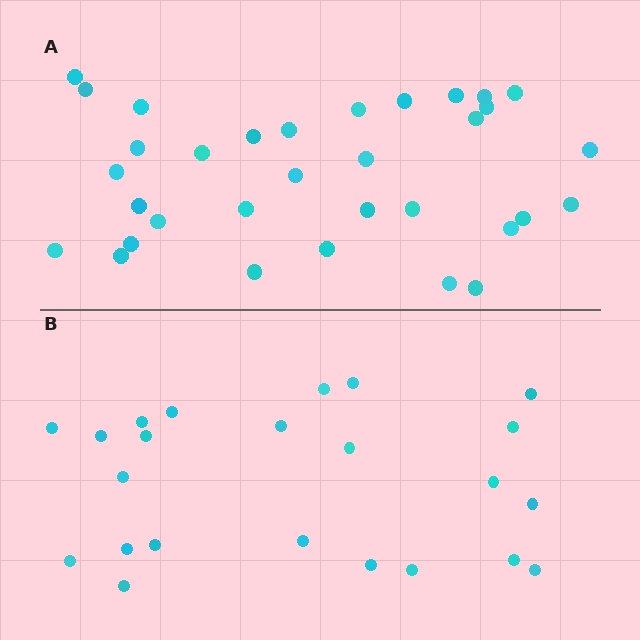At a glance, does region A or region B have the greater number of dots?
Region A (the top region) has more dots.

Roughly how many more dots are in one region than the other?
Region A has roughly 10 or so more dots than region B.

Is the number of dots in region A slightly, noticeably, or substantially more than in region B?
Region A has noticeably more, but not dramatically so. The ratio is roughly 1.4 to 1.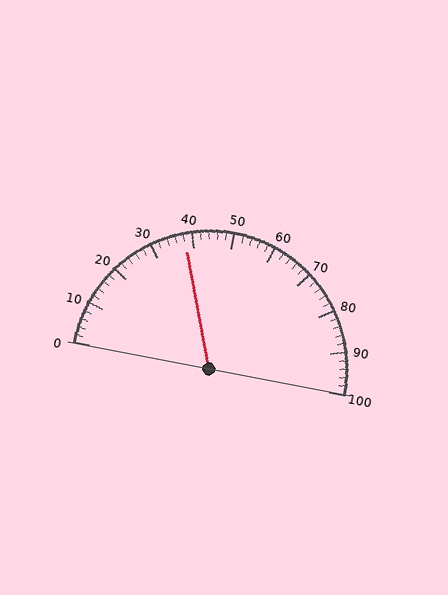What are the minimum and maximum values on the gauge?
The gauge ranges from 0 to 100.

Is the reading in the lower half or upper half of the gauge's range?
The reading is in the lower half of the range (0 to 100).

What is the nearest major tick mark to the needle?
The nearest major tick mark is 40.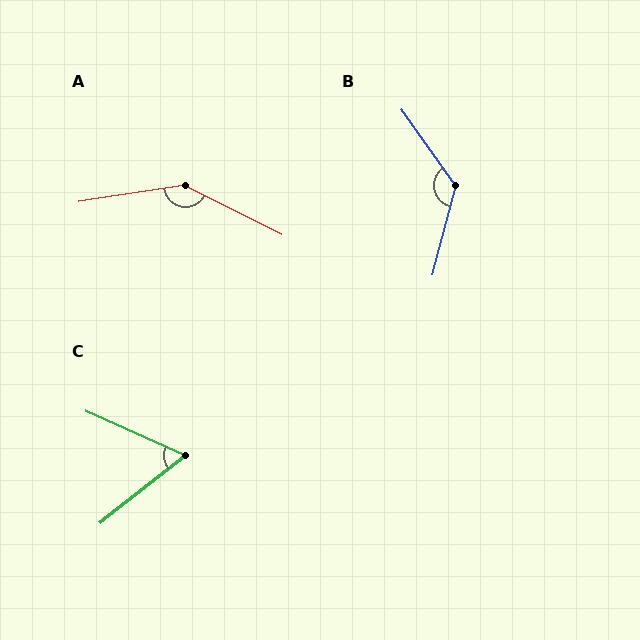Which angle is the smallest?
C, at approximately 62 degrees.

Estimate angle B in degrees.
Approximately 130 degrees.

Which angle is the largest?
A, at approximately 144 degrees.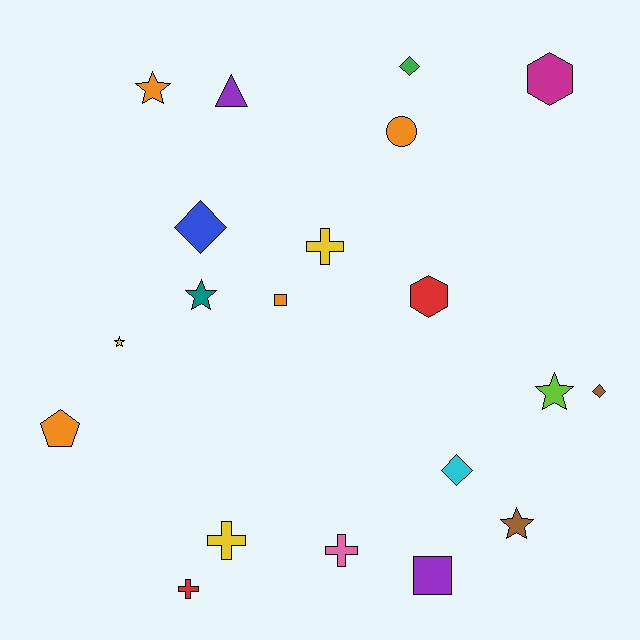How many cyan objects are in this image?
There is 1 cyan object.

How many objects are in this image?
There are 20 objects.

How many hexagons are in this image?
There are 2 hexagons.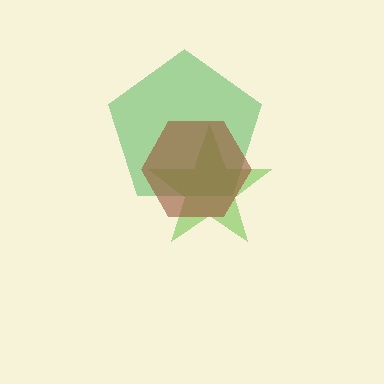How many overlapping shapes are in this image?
There are 3 overlapping shapes in the image.